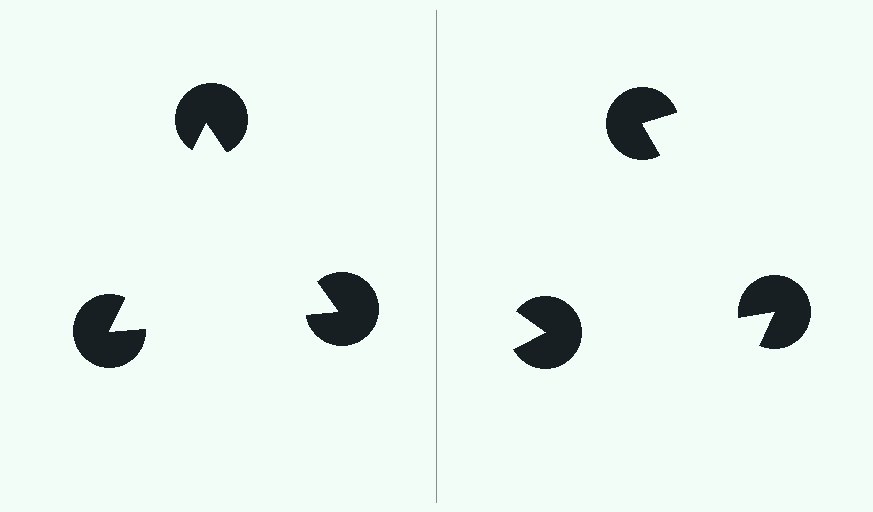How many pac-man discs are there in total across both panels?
6 — 3 on each side.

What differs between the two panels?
The pac-man discs are positioned identically on both sides; only the wedge orientations differ. On the left they align to a triangle; on the right they are misaligned.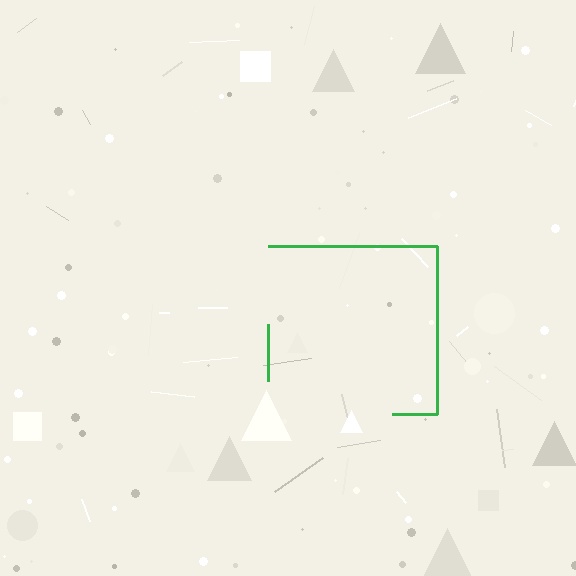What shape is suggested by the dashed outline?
The dashed outline suggests a square.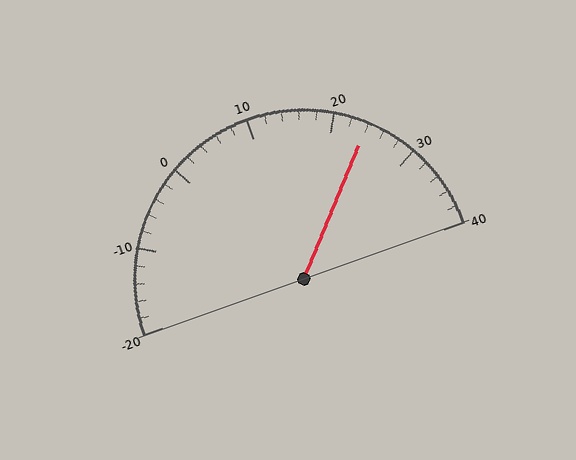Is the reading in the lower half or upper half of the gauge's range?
The reading is in the upper half of the range (-20 to 40).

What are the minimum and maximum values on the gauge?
The gauge ranges from -20 to 40.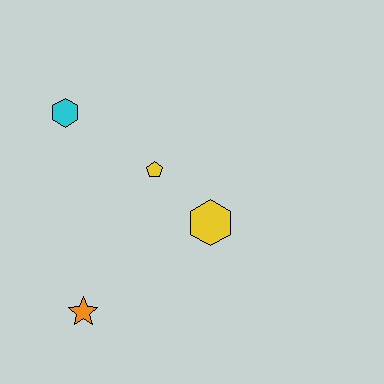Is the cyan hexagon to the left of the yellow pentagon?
Yes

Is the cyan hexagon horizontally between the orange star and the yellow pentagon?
No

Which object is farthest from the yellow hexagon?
The cyan hexagon is farthest from the yellow hexagon.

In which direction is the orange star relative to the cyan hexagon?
The orange star is below the cyan hexagon.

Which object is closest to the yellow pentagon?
The yellow hexagon is closest to the yellow pentagon.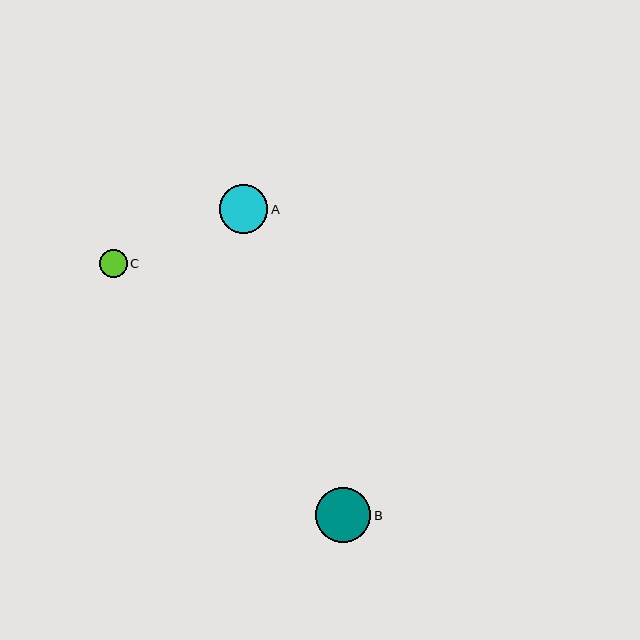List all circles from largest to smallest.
From largest to smallest: B, A, C.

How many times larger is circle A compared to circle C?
Circle A is approximately 1.8 times the size of circle C.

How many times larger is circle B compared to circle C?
Circle B is approximately 2.0 times the size of circle C.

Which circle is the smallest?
Circle C is the smallest with a size of approximately 27 pixels.